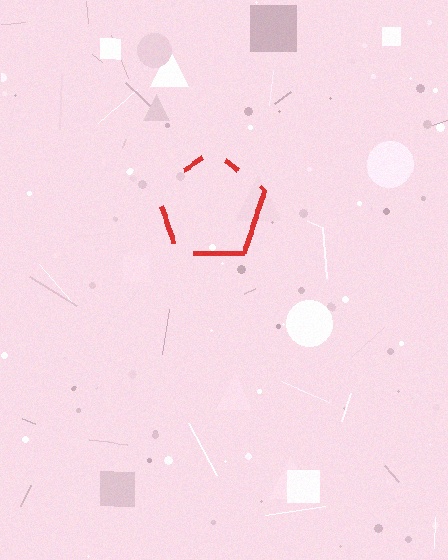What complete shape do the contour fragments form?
The contour fragments form a pentagon.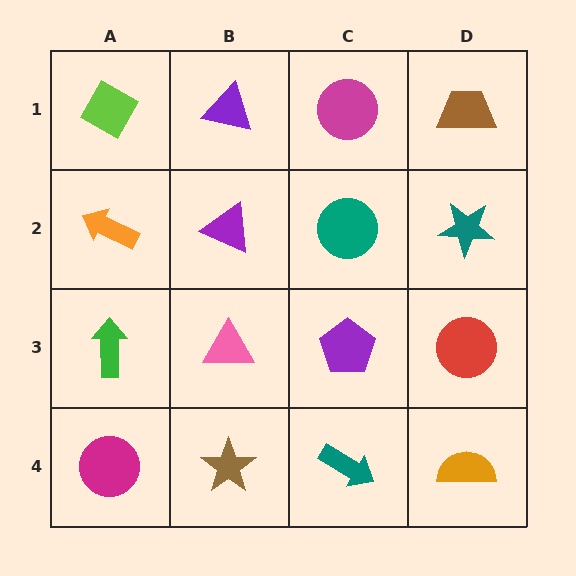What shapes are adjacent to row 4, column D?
A red circle (row 3, column D), a teal arrow (row 4, column C).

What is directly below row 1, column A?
An orange arrow.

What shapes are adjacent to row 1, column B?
A purple triangle (row 2, column B), a lime diamond (row 1, column A), a magenta circle (row 1, column C).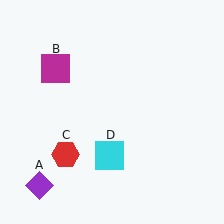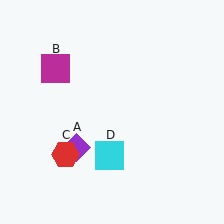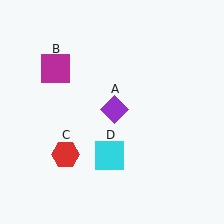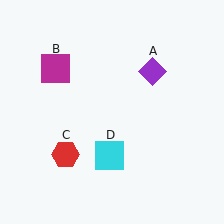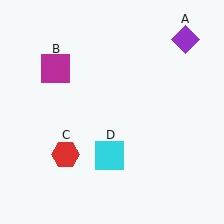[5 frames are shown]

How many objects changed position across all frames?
1 object changed position: purple diamond (object A).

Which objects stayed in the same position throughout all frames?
Magenta square (object B) and red hexagon (object C) and cyan square (object D) remained stationary.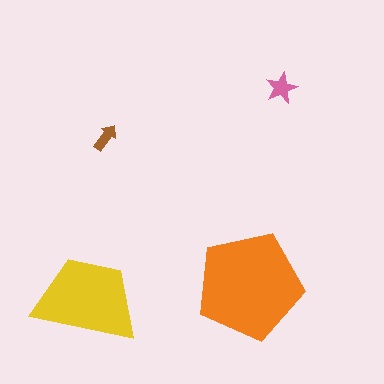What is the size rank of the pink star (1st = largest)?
3rd.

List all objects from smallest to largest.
The brown arrow, the pink star, the yellow trapezoid, the orange pentagon.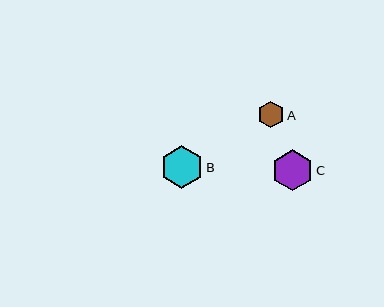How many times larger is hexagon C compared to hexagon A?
Hexagon C is approximately 1.5 times the size of hexagon A.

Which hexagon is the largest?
Hexagon B is the largest with a size of approximately 43 pixels.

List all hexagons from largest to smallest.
From largest to smallest: B, C, A.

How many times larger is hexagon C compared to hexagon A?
Hexagon C is approximately 1.5 times the size of hexagon A.